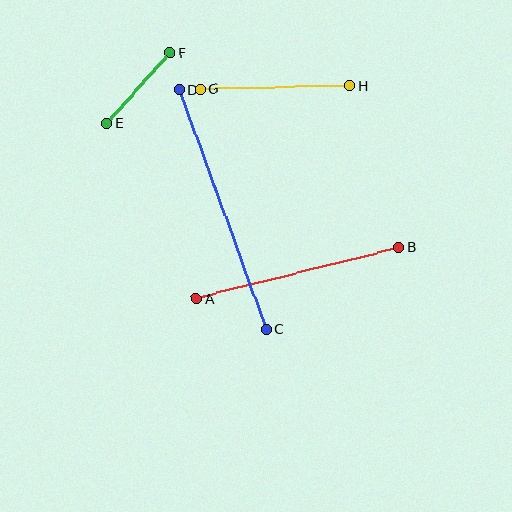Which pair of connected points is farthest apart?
Points C and D are farthest apart.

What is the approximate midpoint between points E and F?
The midpoint is at approximately (139, 88) pixels.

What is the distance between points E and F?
The distance is approximately 94 pixels.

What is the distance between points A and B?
The distance is approximately 209 pixels.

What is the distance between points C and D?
The distance is approximately 255 pixels.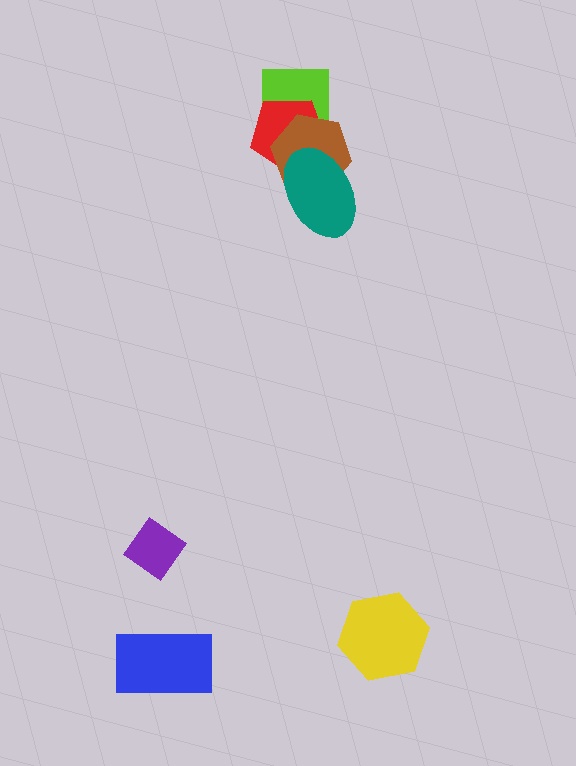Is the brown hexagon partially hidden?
Yes, it is partially covered by another shape.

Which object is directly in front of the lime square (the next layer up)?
The red pentagon is directly in front of the lime square.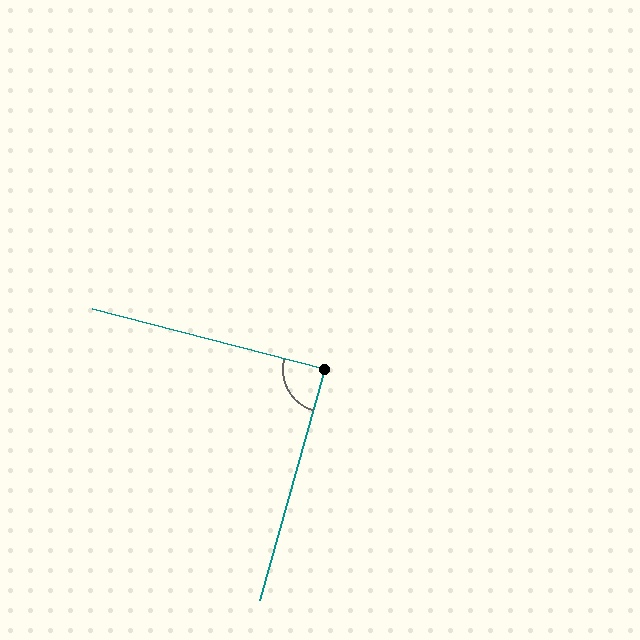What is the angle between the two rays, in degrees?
Approximately 89 degrees.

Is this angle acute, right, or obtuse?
It is approximately a right angle.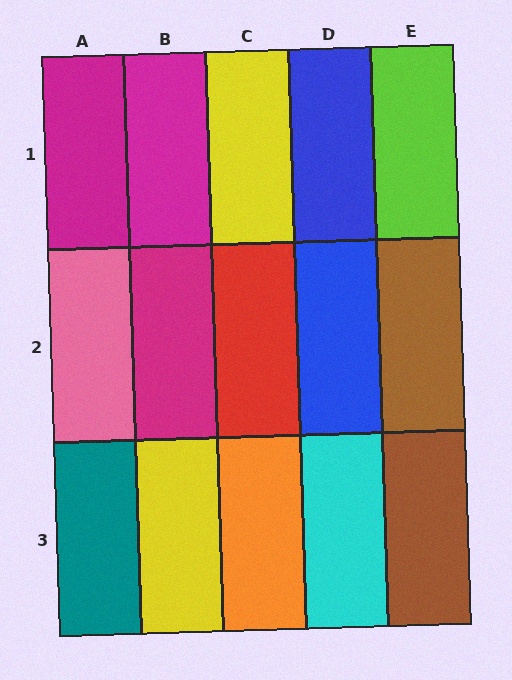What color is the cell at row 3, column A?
Teal.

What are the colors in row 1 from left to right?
Magenta, magenta, yellow, blue, lime.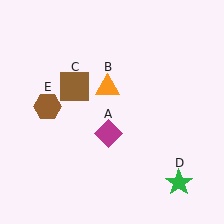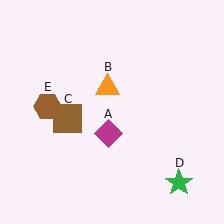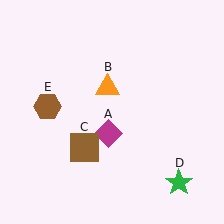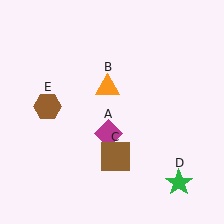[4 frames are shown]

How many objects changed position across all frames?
1 object changed position: brown square (object C).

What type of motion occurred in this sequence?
The brown square (object C) rotated counterclockwise around the center of the scene.